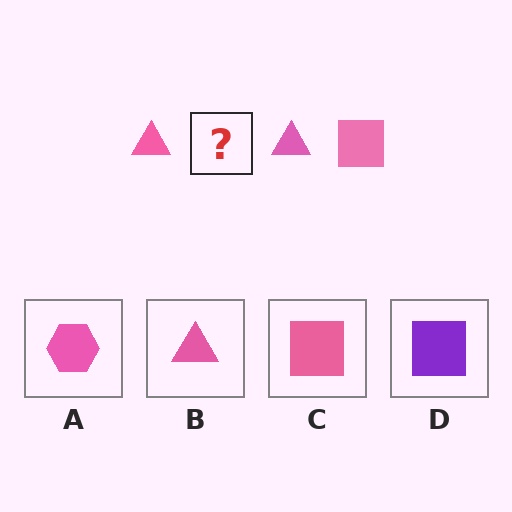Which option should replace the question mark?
Option C.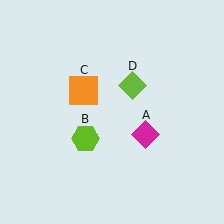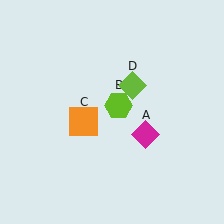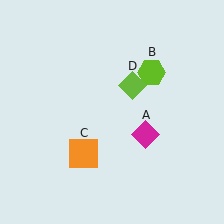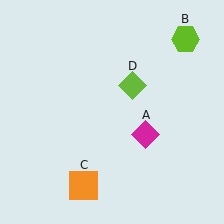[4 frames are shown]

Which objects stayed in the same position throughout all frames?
Magenta diamond (object A) and lime diamond (object D) remained stationary.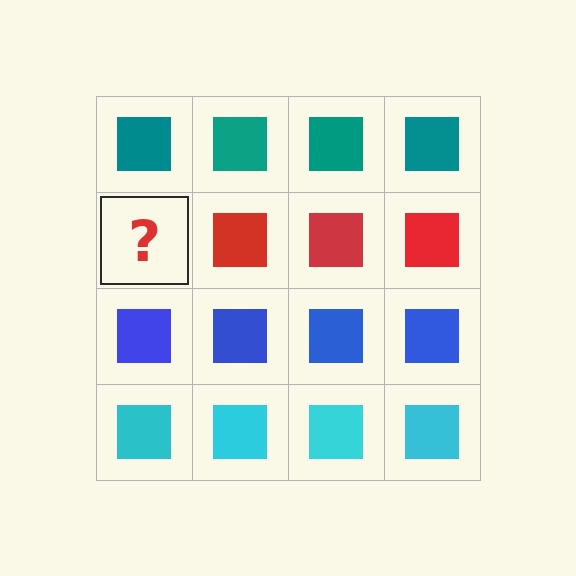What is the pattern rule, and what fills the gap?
The rule is that each row has a consistent color. The gap should be filled with a red square.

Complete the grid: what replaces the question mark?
The question mark should be replaced with a red square.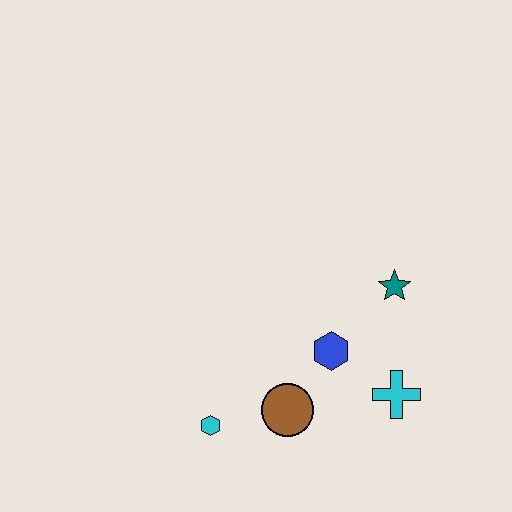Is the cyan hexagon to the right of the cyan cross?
No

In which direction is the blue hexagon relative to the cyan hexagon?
The blue hexagon is to the right of the cyan hexagon.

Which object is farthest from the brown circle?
The teal star is farthest from the brown circle.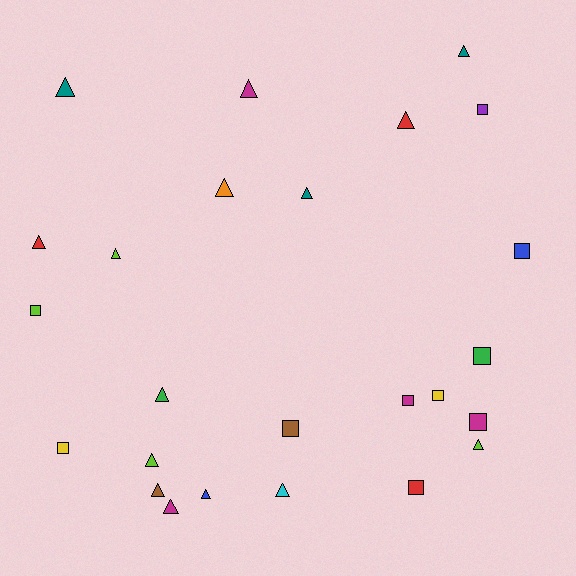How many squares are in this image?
There are 10 squares.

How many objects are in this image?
There are 25 objects.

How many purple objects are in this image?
There is 1 purple object.